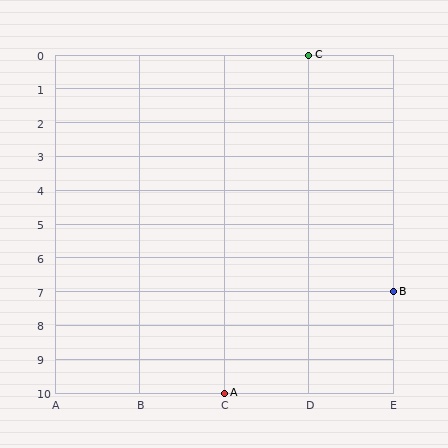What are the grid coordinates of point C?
Point C is at grid coordinates (D, 0).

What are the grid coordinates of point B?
Point B is at grid coordinates (E, 7).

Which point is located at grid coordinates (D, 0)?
Point C is at (D, 0).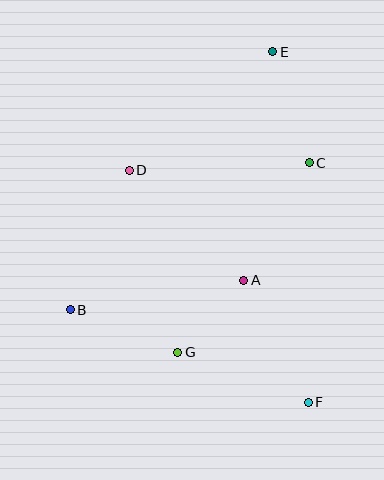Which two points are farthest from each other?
Points E and F are farthest from each other.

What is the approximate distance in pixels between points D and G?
The distance between D and G is approximately 188 pixels.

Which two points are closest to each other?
Points A and G are closest to each other.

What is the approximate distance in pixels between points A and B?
The distance between A and B is approximately 176 pixels.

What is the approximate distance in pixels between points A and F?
The distance between A and F is approximately 138 pixels.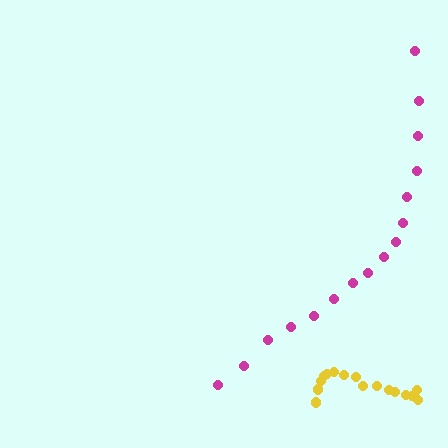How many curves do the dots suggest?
There are 2 distinct paths.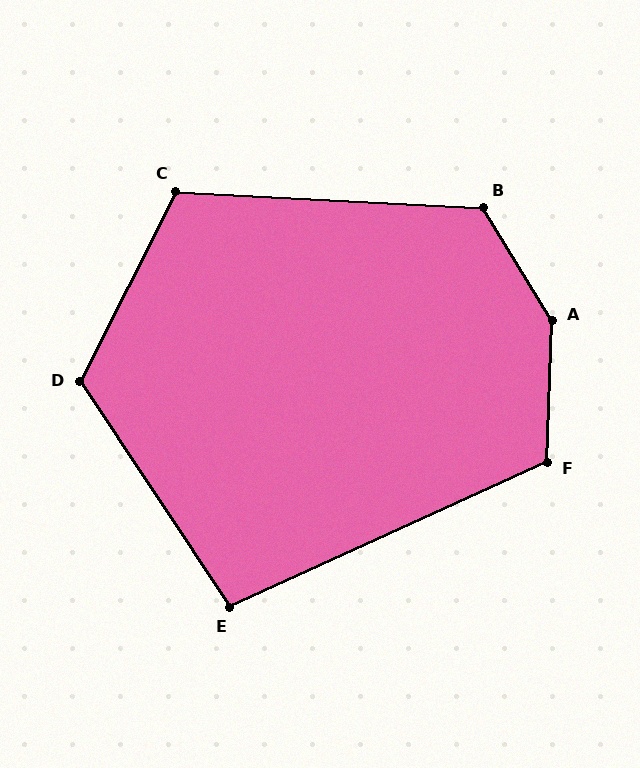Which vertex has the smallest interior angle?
E, at approximately 99 degrees.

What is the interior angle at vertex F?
Approximately 116 degrees (obtuse).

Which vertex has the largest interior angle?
A, at approximately 147 degrees.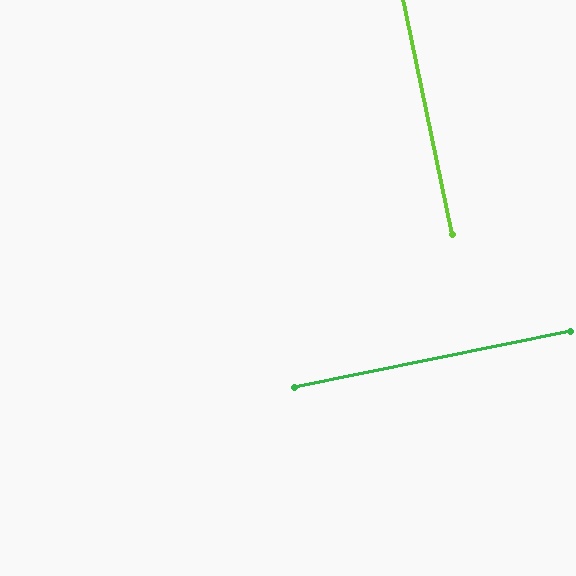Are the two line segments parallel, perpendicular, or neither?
Perpendicular — they meet at approximately 90°.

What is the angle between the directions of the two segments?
Approximately 90 degrees.